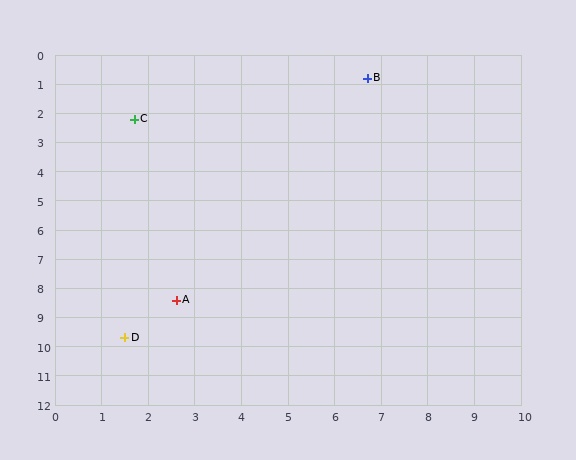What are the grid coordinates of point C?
Point C is at approximately (1.7, 2.2).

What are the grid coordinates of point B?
Point B is at approximately (6.7, 0.8).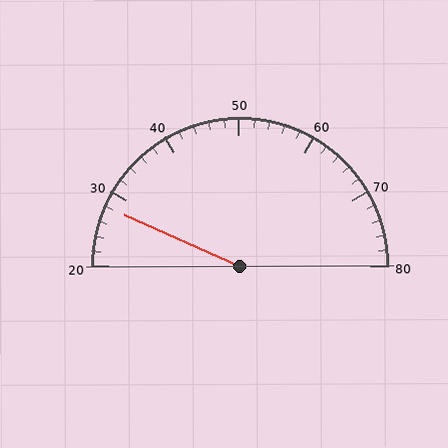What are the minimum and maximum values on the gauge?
The gauge ranges from 20 to 80.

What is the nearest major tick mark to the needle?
The nearest major tick mark is 30.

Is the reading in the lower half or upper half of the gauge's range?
The reading is in the lower half of the range (20 to 80).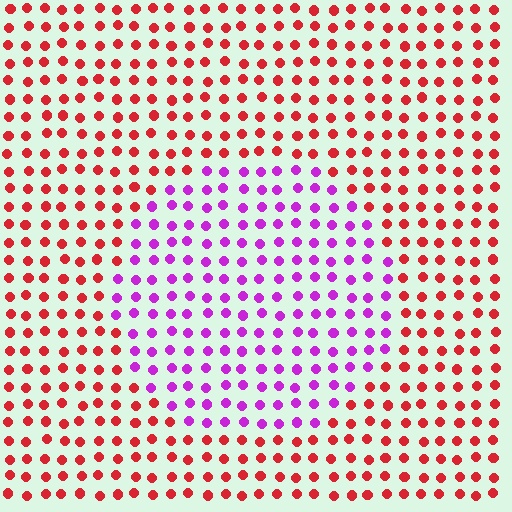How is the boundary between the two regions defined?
The boundary is defined purely by a slight shift in hue (about 61 degrees). Spacing, size, and orientation are identical on both sides.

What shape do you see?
I see a circle.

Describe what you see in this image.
The image is filled with small red elements in a uniform arrangement. A circle-shaped region is visible where the elements are tinted to a slightly different hue, forming a subtle color boundary.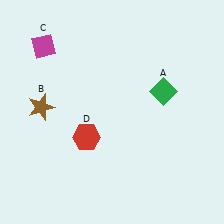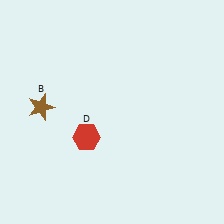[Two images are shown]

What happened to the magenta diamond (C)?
The magenta diamond (C) was removed in Image 2. It was in the top-left area of Image 1.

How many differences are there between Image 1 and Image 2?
There are 2 differences between the two images.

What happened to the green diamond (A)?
The green diamond (A) was removed in Image 2. It was in the top-right area of Image 1.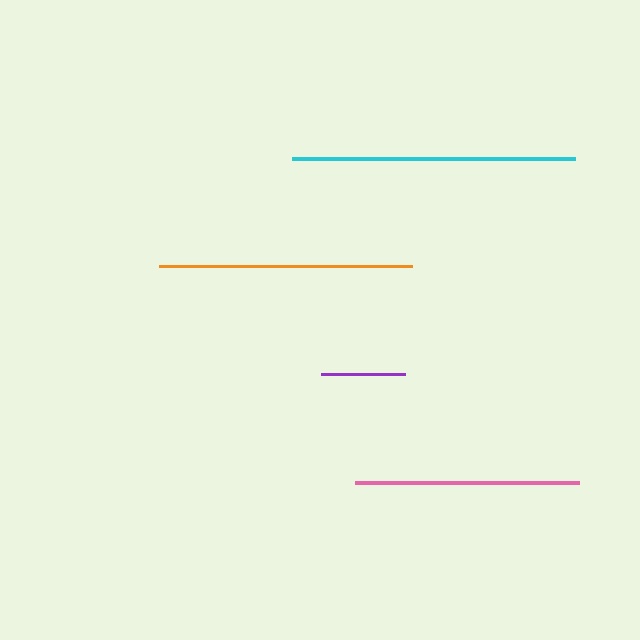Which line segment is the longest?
The cyan line is the longest at approximately 284 pixels.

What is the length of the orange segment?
The orange segment is approximately 253 pixels long.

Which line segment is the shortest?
The purple line is the shortest at approximately 84 pixels.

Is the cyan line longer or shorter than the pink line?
The cyan line is longer than the pink line.